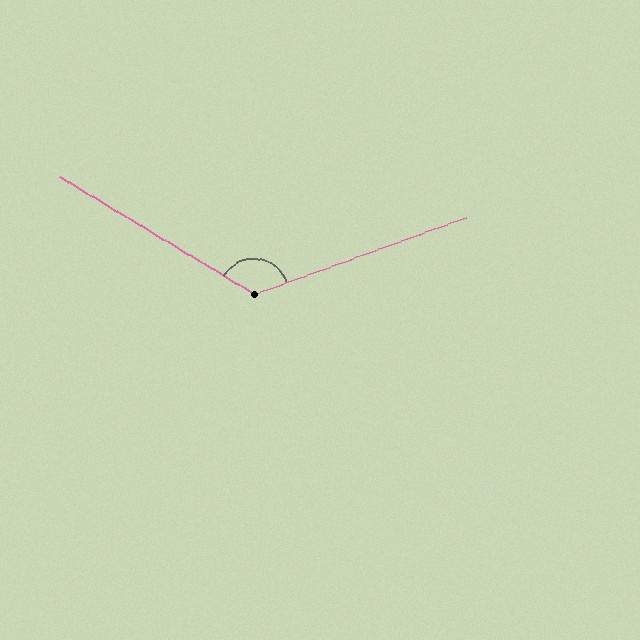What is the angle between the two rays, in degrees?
Approximately 129 degrees.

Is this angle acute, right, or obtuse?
It is obtuse.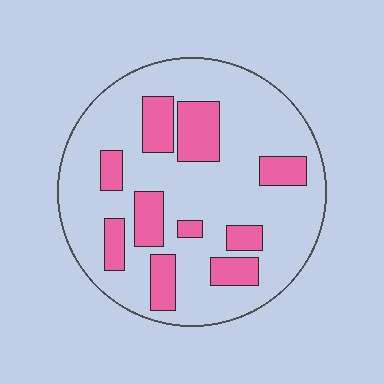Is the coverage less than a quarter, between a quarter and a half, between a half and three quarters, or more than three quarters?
Less than a quarter.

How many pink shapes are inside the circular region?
10.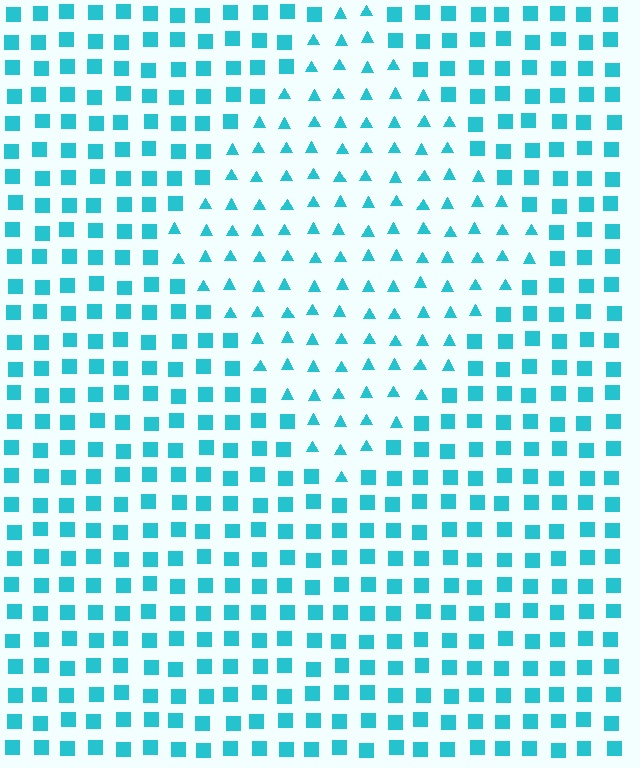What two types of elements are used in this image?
The image uses triangles inside the diamond region and squares outside it.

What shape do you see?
I see a diamond.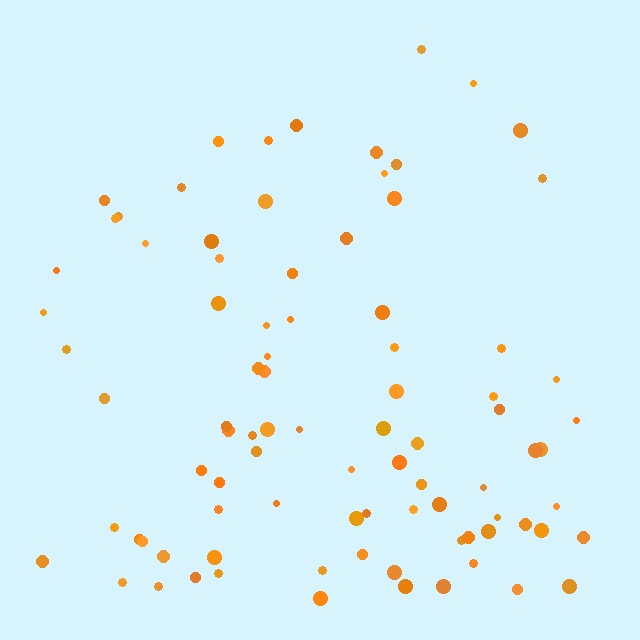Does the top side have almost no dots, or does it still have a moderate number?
Still a moderate number, just noticeably fewer than the bottom.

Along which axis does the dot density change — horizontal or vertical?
Vertical.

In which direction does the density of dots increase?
From top to bottom, with the bottom side densest.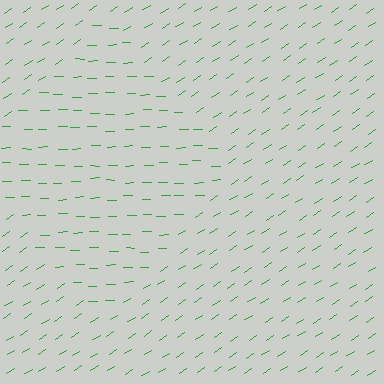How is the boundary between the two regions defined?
The boundary is defined purely by a change in line orientation (approximately 32 degrees difference). All lines are the same color and thickness.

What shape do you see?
I see a diamond.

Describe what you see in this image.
The image is filled with small green line segments. A diamond region in the image has lines oriented differently from the surrounding lines, creating a visible texture boundary.